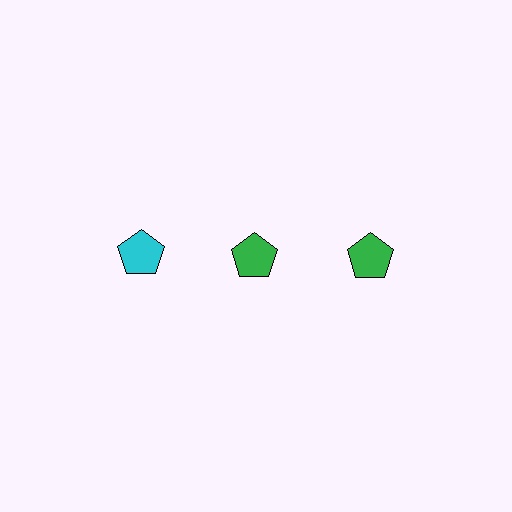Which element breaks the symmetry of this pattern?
The cyan pentagon in the top row, leftmost column breaks the symmetry. All other shapes are green pentagons.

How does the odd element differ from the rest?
It has a different color: cyan instead of green.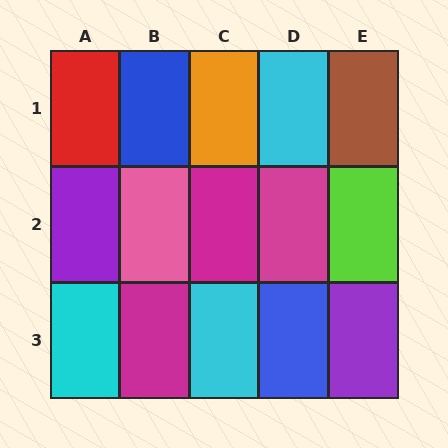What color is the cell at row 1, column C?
Orange.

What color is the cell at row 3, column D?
Blue.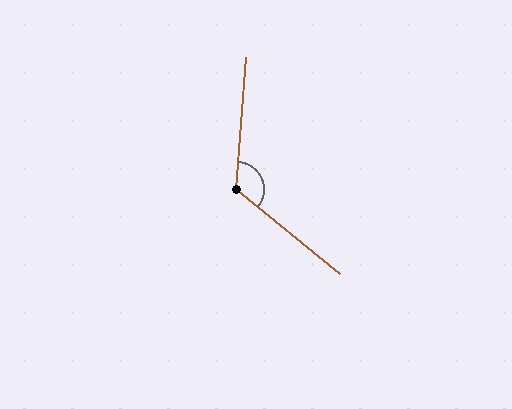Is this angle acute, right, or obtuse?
It is obtuse.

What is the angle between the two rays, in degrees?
Approximately 125 degrees.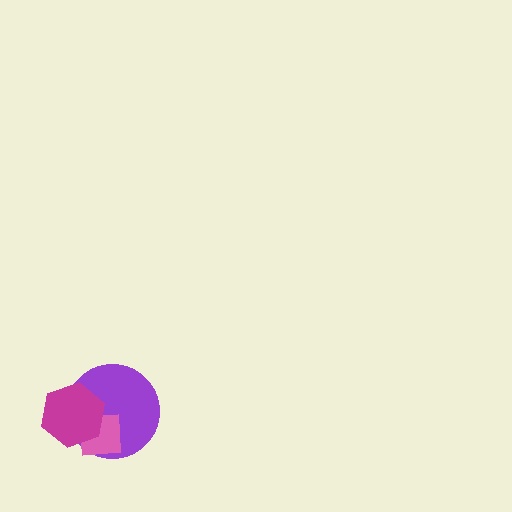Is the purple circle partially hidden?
Yes, it is partially covered by another shape.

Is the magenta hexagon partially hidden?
No, no other shape covers it.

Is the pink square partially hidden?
Yes, it is partially covered by another shape.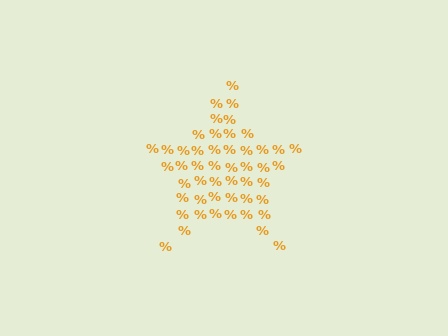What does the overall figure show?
The overall figure shows a star.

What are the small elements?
The small elements are percent signs.